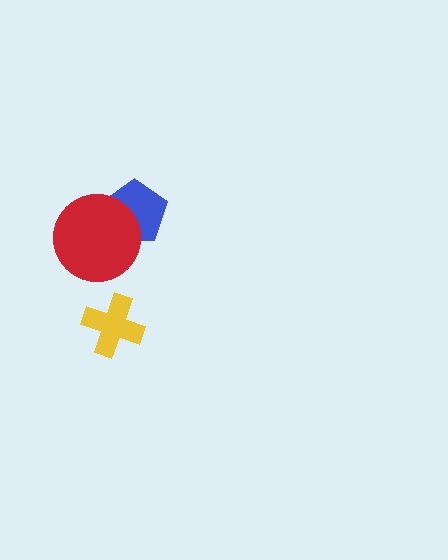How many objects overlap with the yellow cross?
0 objects overlap with the yellow cross.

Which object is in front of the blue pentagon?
The red circle is in front of the blue pentagon.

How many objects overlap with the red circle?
1 object overlaps with the red circle.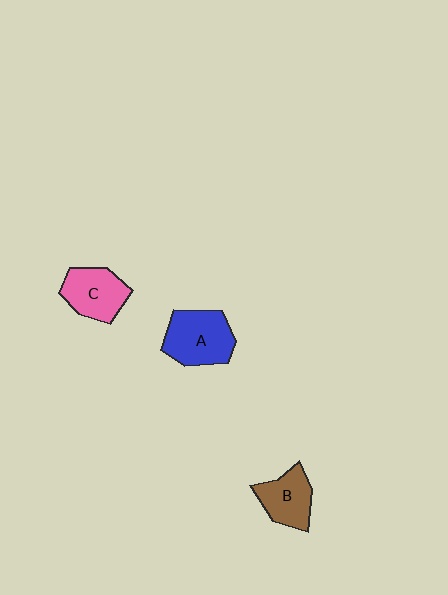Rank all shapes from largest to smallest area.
From largest to smallest: A (blue), C (pink), B (brown).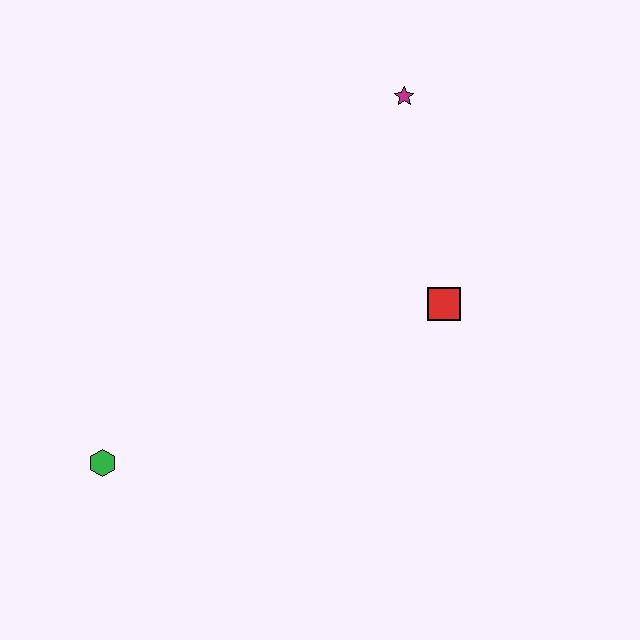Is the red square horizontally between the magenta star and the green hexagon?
No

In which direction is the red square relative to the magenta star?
The red square is below the magenta star.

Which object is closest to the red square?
The magenta star is closest to the red square.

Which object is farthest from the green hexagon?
The magenta star is farthest from the green hexagon.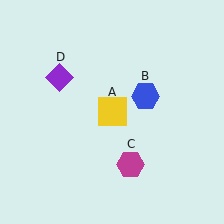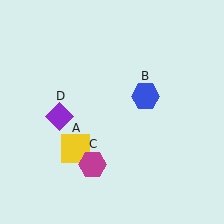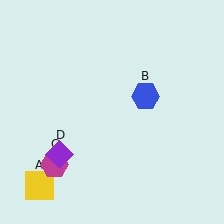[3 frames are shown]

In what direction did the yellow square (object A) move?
The yellow square (object A) moved down and to the left.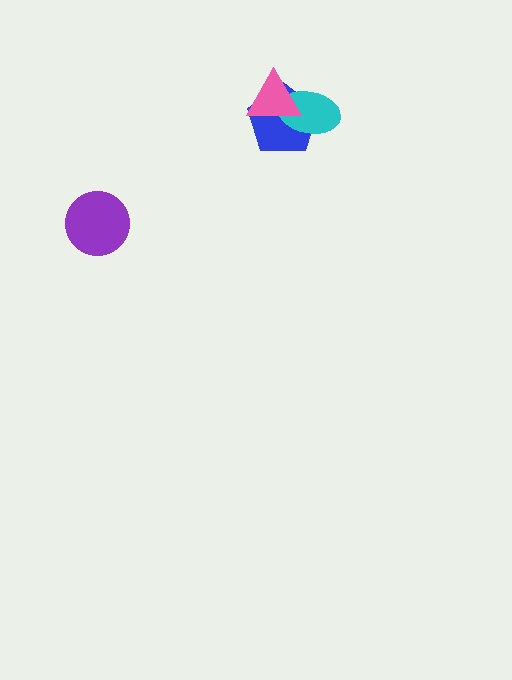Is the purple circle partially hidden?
No, no other shape covers it.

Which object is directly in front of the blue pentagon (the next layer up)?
The cyan ellipse is directly in front of the blue pentagon.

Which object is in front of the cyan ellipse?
The pink triangle is in front of the cyan ellipse.